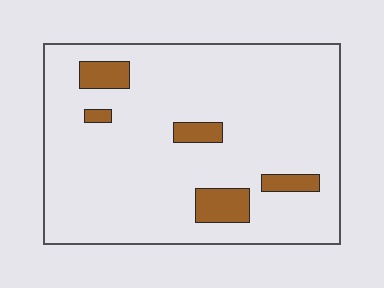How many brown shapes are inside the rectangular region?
5.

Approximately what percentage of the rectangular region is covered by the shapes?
Approximately 10%.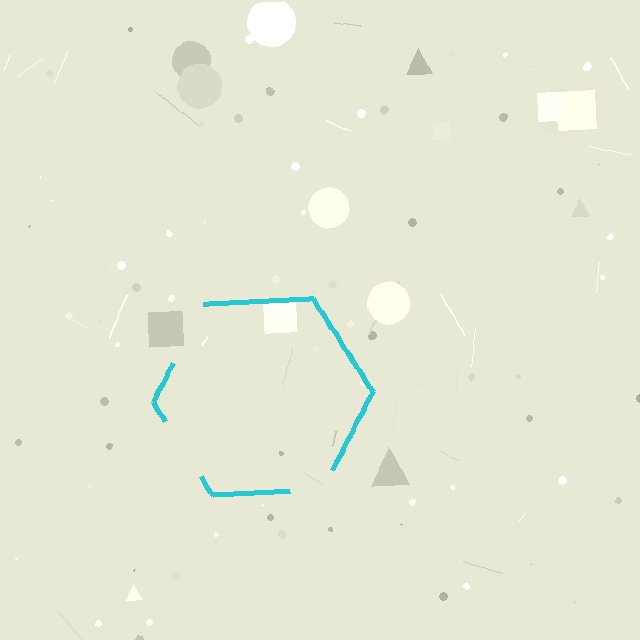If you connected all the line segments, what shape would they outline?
They would outline a hexagon.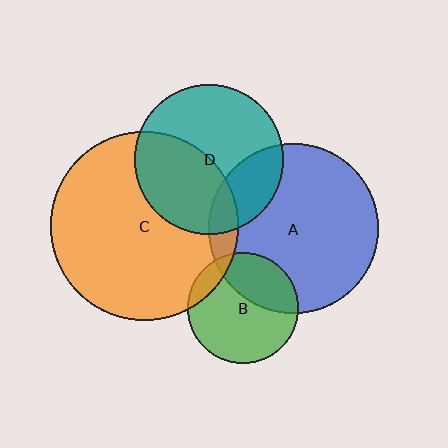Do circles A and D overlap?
Yes.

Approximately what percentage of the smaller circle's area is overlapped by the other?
Approximately 25%.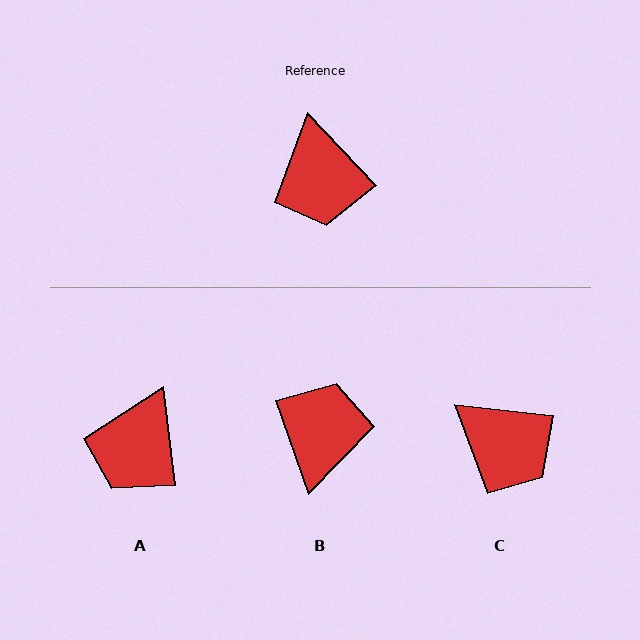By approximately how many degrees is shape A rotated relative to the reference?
Approximately 36 degrees clockwise.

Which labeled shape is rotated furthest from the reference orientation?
B, about 156 degrees away.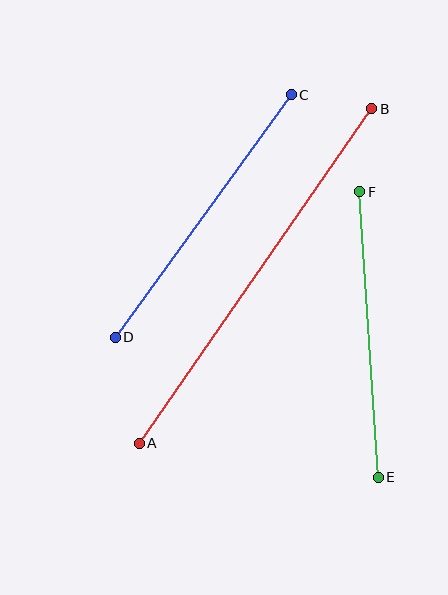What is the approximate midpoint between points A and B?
The midpoint is at approximately (256, 276) pixels.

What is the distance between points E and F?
The distance is approximately 286 pixels.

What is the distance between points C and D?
The distance is approximately 300 pixels.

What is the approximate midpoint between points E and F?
The midpoint is at approximately (369, 334) pixels.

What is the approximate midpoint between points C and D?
The midpoint is at approximately (203, 216) pixels.